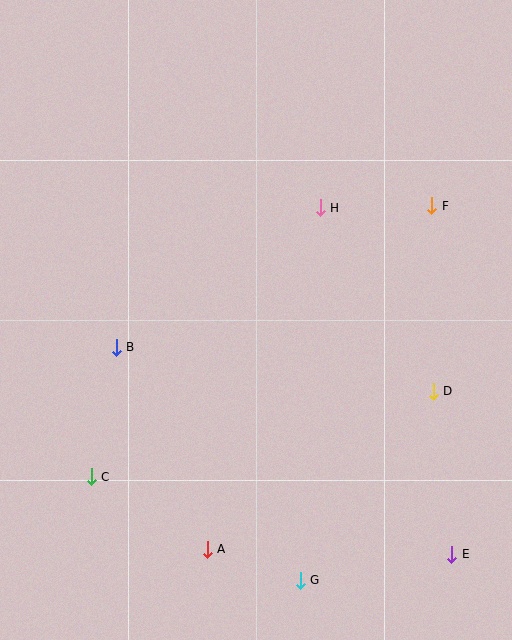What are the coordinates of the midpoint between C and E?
The midpoint between C and E is at (271, 516).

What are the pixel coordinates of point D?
Point D is at (433, 391).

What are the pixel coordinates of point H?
Point H is at (320, 208).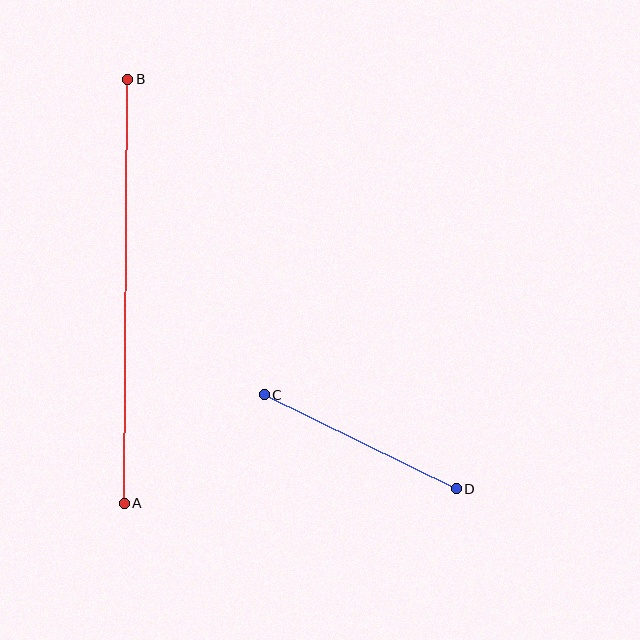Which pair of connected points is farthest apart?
Points A and B are farthest apart.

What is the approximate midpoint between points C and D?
The midpoint is at approximately (360, 442) pixels.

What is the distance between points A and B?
The distance is approximately 424 pixels.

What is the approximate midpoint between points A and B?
The midpoint is at approximately (126, 291) pixels.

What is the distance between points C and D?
The distance is approximately 214 pixels.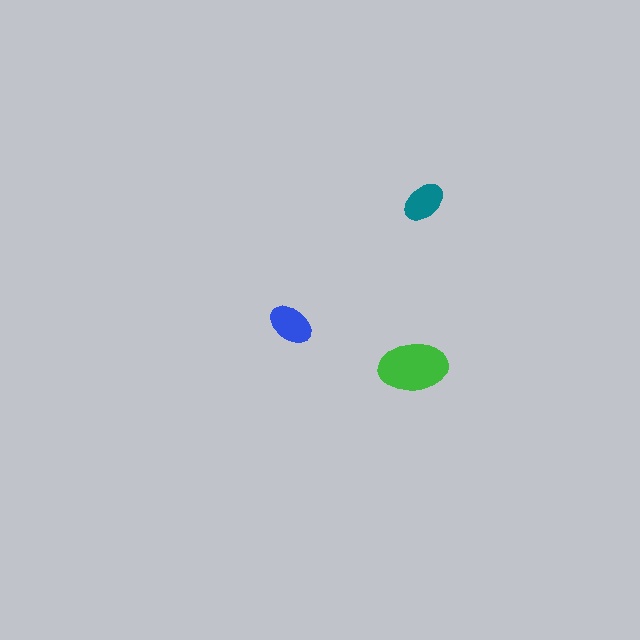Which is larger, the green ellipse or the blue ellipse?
The green one.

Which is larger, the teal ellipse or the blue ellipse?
The blue one.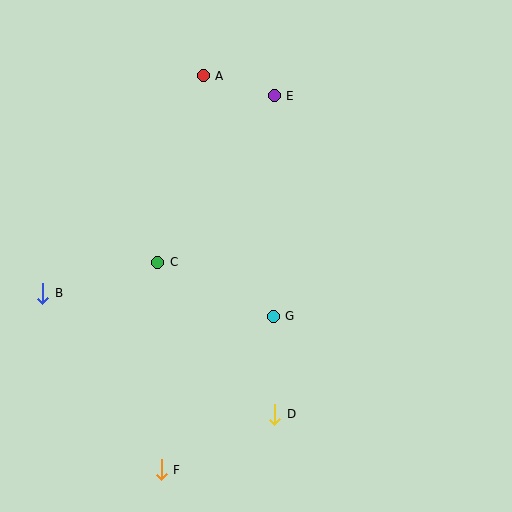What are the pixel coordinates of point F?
Point F is at (161, 470).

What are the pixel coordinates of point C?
Point C is at (158, 262).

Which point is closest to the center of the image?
Point G at (273, 316) is closest to the center.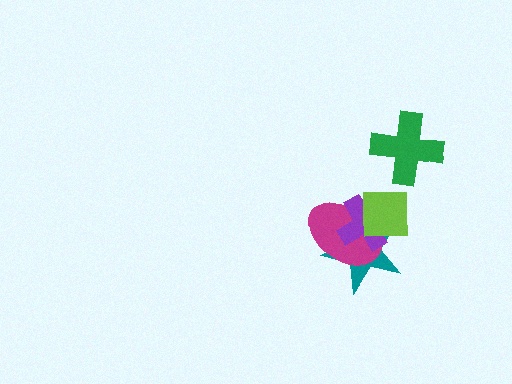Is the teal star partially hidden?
Yes, it is partially covered by another shape.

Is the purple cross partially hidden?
Yes, it is partially covered by another shape.